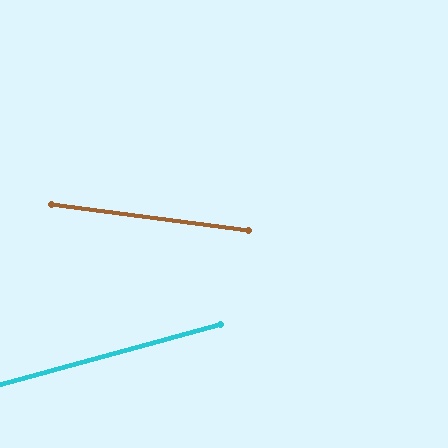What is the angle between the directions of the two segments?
Approximately 23 degrees.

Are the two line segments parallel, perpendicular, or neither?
Neither parallel nor perpendicular — they differ by about 23°.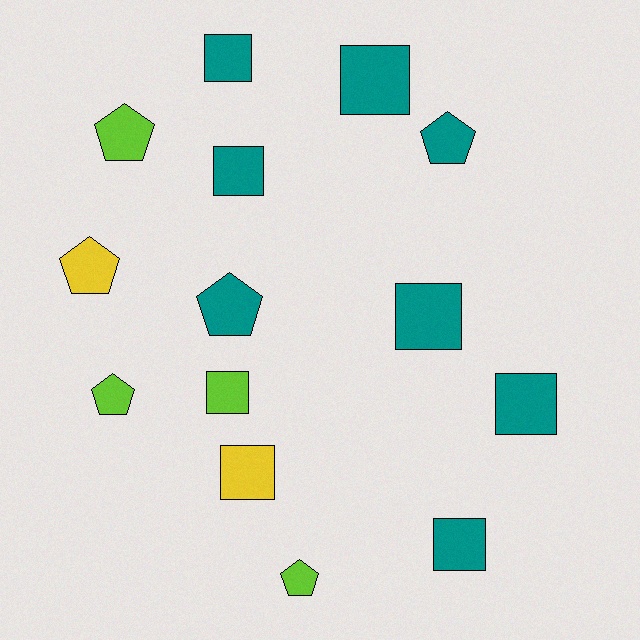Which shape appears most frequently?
Square, with 8 objects.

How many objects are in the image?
There are 14 objects.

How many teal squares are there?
There are 6 teal squares.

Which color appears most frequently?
Teal, with 8 objects.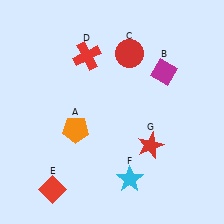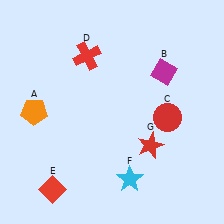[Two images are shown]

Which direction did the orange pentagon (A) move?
The orange pentagon (A) moved left.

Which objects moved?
The objects that moved are: the orange pentagon (A), the red circle (C).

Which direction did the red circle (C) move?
The red circle (C) moved down.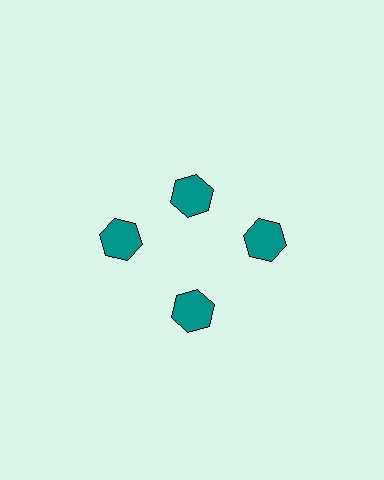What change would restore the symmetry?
The symmetry would be restored by moving it outward, back onto the ring so that all 4 hexagons sit at equal angles and equal distance from the center.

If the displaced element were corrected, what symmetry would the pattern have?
It would have 4-fold rotational symmetry — the pattern would map onto itself every 90 degrees.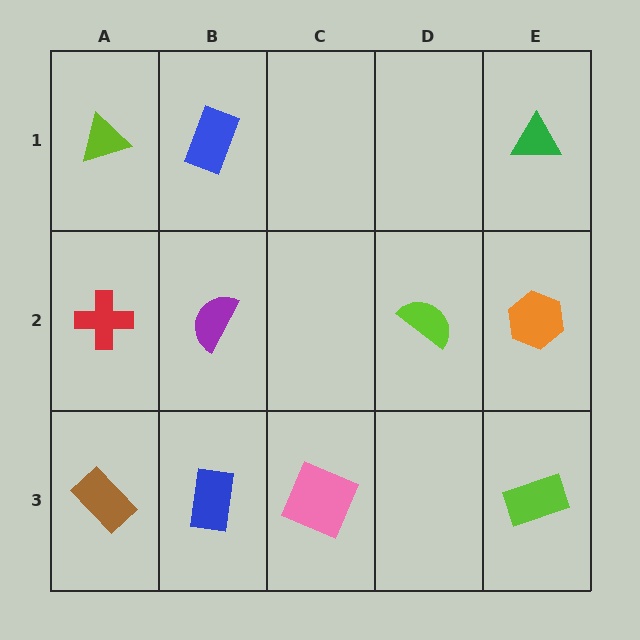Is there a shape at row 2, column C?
No, that cell is empty.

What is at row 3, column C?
A pink square.